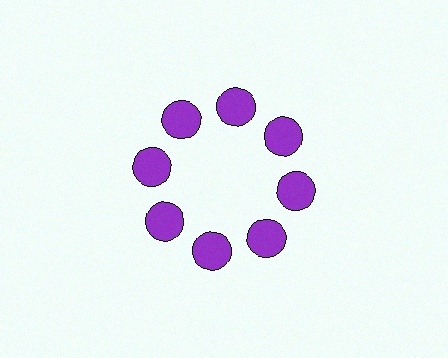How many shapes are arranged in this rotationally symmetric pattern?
There are 8 shapes, arranged in 8 groups of 1.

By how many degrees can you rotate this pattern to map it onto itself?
The pattern maps onto itself every 45 degrees of rotation.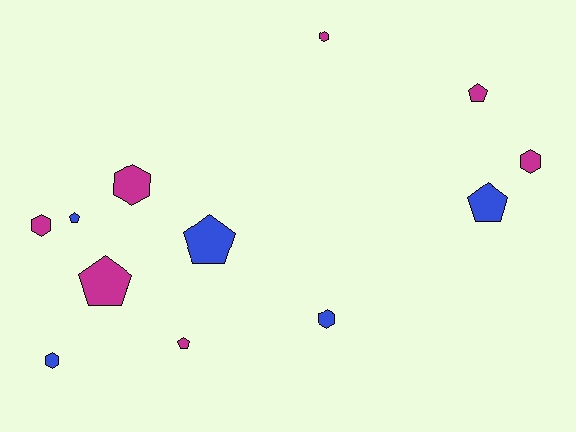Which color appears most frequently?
Magenta, with 7 objects.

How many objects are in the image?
There are 12 objects.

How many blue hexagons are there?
There are 2 blue hexagons.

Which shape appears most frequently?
Hexagon, with 6 objects.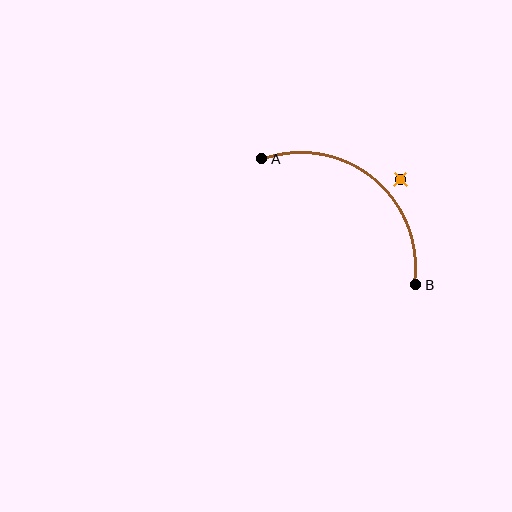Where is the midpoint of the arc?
The arc midpoint is the point on the curve farthest from the straight line joining A and B. It sits above and to the right of that line.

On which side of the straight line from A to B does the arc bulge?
The arc bulges above and to the right of the straight line connecting A and B.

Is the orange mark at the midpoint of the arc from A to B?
No — the orange mark does not lie on the arc at all. It sits slightly outside the curve.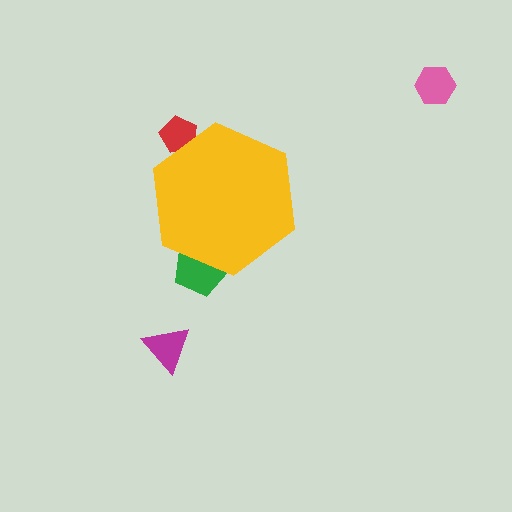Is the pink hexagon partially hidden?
No, the pink hexagon is fully visible.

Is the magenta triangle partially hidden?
No, the magenta triangle is fully visible.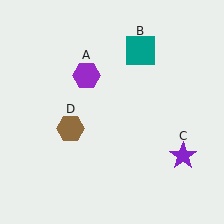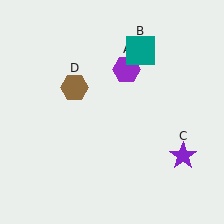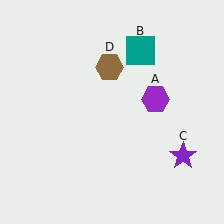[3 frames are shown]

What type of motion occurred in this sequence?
The purple hexagon (object A), brown hexagon (object D) rotated clockwise around the center of the scene.